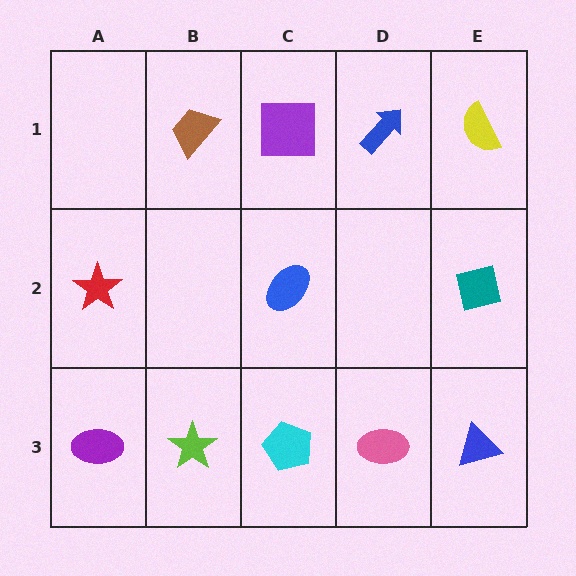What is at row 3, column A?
A purple ellipse.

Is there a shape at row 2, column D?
No, that cell is empty.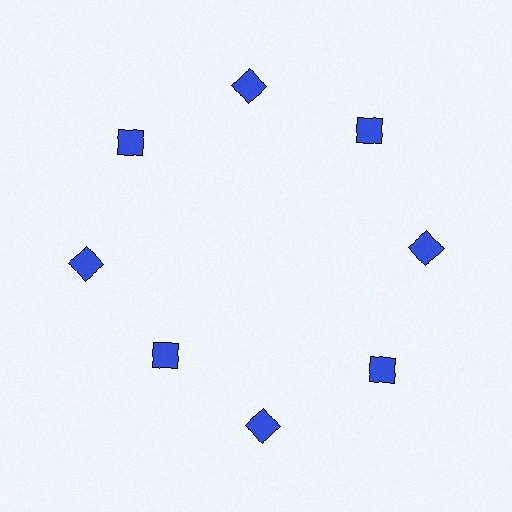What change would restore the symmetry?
The symmetry would be restored by moving it outward, back onto the ring so that all 8 squares sit at equal angles and equal distance from the center.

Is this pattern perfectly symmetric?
No. The 8 blue squares are arranged in a ring, but one element near the 8 o'clock position is pulled inward toward the center, breaking the 8-fold rotational symmetry.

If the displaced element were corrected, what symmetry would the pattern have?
It would have 8-fold rotational symmetry — the pattern would map onto itself every 45 degrees.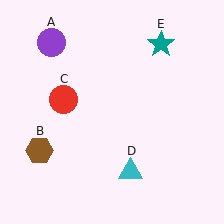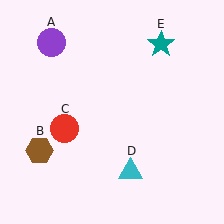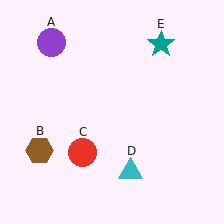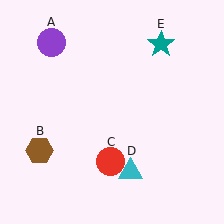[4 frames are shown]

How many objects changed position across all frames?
1 object changed position: red circle (object C).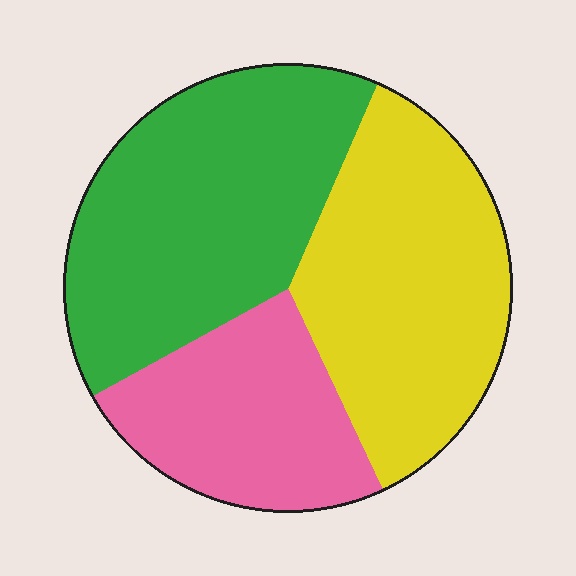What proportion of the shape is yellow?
Yellow covers about 35% of the shape.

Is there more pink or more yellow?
Yellow.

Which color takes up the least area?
Pink, at roughly 25%.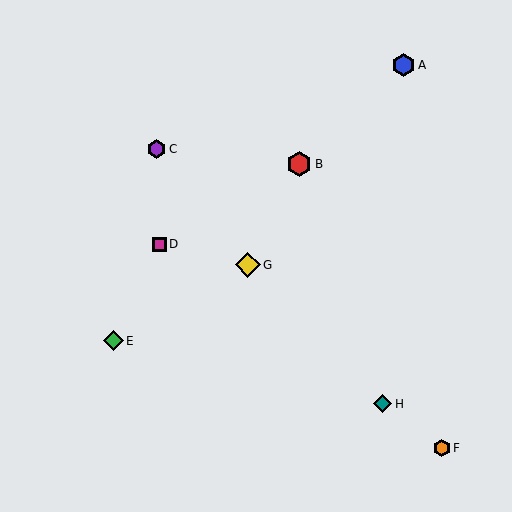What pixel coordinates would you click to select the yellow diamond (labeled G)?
Click at (248, 265) to select the yellow diamond G.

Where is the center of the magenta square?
The center of the magenta square is at (159, 244).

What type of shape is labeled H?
Shape H is a teal diamond.